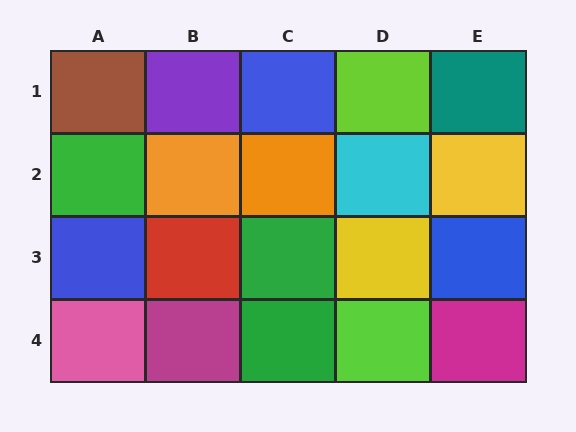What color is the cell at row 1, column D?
Lime.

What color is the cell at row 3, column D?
Yellow.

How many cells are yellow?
2 cells are yellow.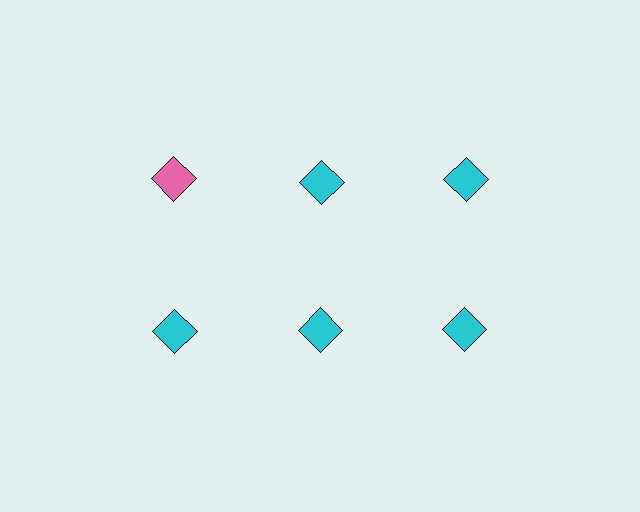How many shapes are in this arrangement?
There are 6 shapes arranged in a grid pattern.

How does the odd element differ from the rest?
It has a different color: pink instead of cyan.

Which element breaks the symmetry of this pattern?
The pink diamond in the top row, leftmost column breaks the symmetry. All other shapes are cyan diamonds.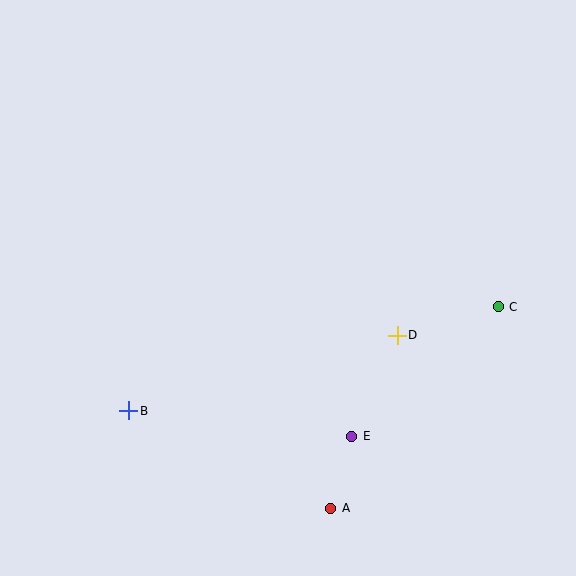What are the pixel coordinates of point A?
Point A is at (331, 508).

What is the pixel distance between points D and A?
The distance between D and A is 185 pixels.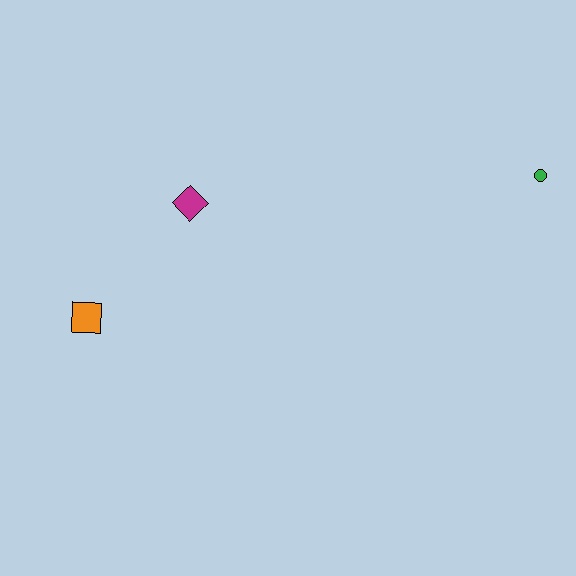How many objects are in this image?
There are 3 objects.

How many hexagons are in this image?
There are no hexagons.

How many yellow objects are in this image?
There are no yellow objects.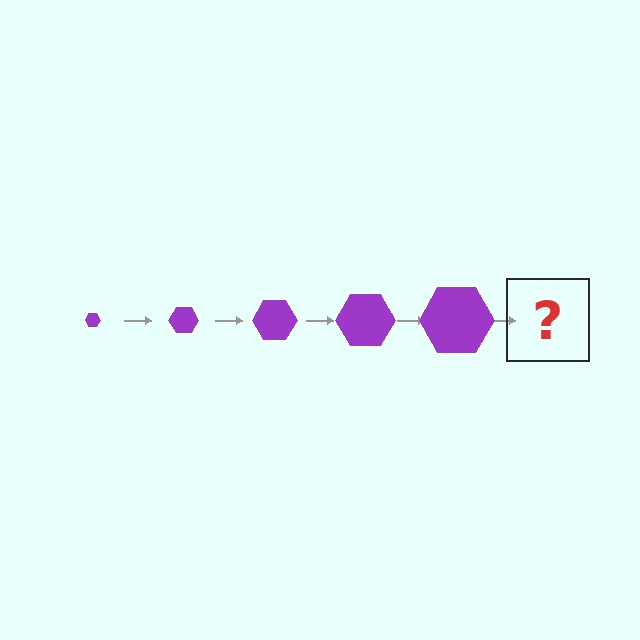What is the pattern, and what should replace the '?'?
The pattern is that the hexagon gets progressively larger each step. The '?' should be a purple hexagon, larger than the previous one.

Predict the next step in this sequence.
The next step is a purple hexagon, larger than the previous one.